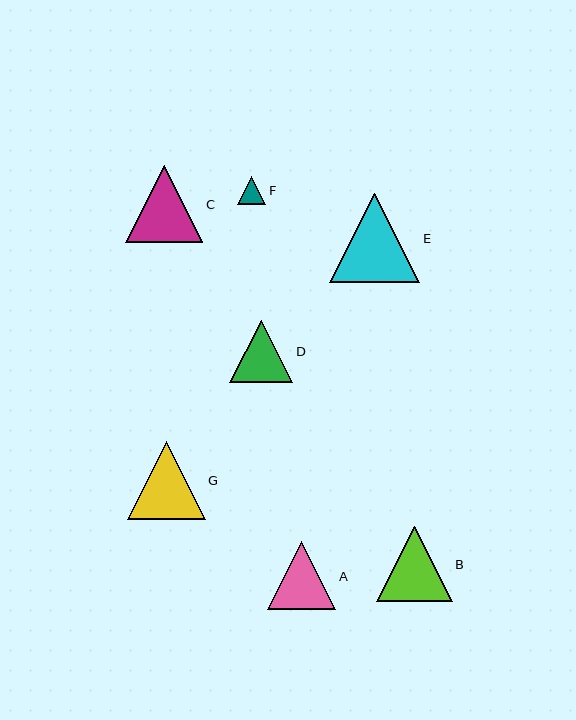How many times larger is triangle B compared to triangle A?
Triangle B is approximately 1.1 times the size of triangle A.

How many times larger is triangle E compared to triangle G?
Triangle E is approximately 1.2 times the size of triangle G.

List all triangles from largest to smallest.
From largest to smallest: E, G, C, B, A, D, F.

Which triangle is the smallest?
Triangle F is the smallest with a size of approximately 28 pixels.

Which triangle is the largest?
Triangle E is the largest with a size of approximately 90 pixels.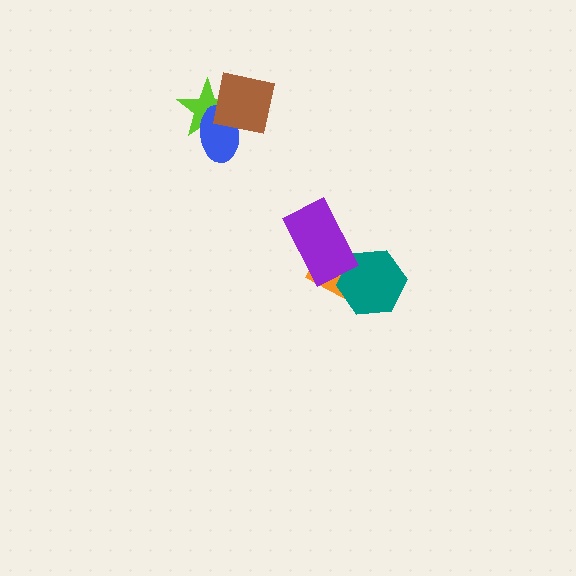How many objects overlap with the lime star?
2 objects overlap with the lime star.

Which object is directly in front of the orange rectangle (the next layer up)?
The teal hexagon is directly in front of the orange rectangle.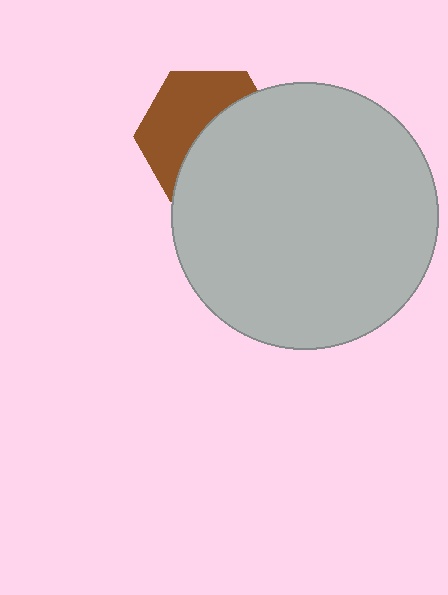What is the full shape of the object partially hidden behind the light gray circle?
The partially hidden object is a brown hexagon.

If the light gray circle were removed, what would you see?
You would see the complete brown hexagon.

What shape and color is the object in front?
The object in front is a light gray circle.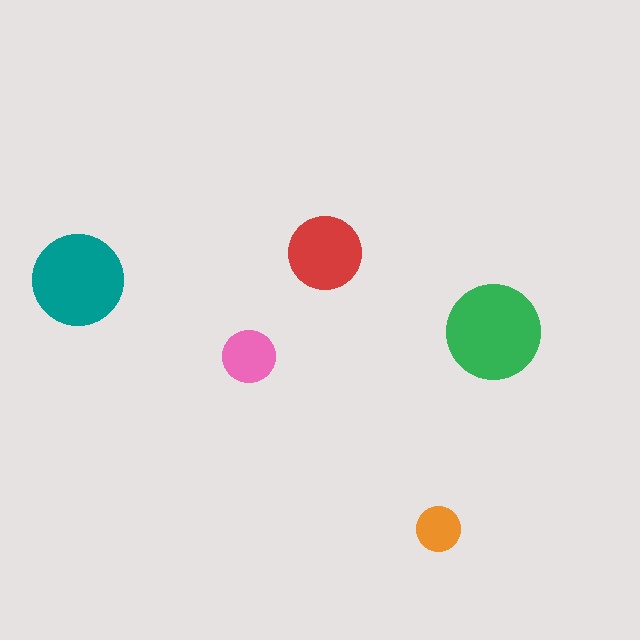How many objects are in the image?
There are 5 objects in the image.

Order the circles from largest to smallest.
the green one, the teal one, the red one, the pink one, the orange one.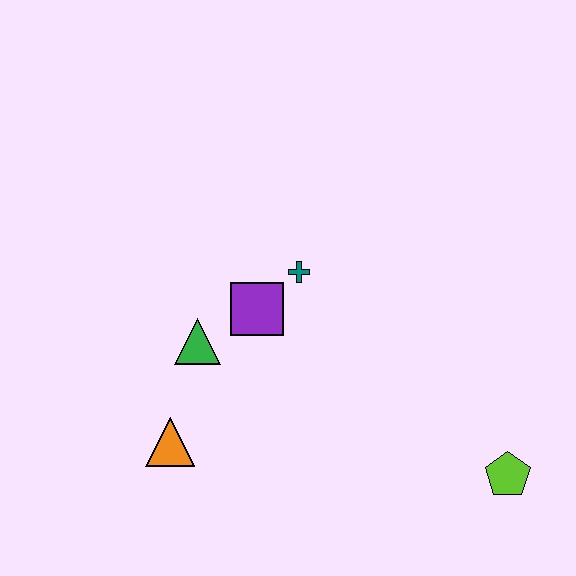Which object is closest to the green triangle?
The purple square is closest to the green triangle.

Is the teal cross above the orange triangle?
Yes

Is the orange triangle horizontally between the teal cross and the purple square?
No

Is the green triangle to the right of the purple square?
No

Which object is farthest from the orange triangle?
The lime pentagon is farthest from the orange triangle.